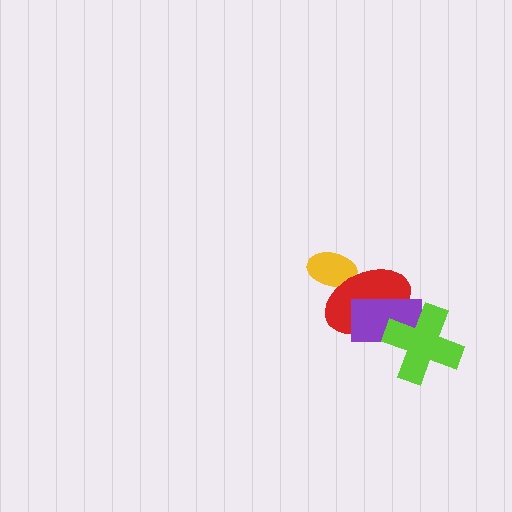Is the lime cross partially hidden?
No, no other shape covers it.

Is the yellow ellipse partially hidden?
Yes, it is partially covered by another shape.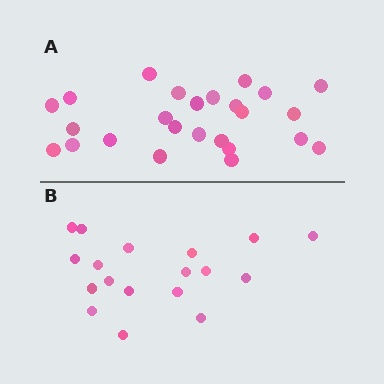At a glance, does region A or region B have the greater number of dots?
Region A (the top region) has more dots.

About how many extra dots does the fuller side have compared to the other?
Region A has roughly 8 or so more dots than region B.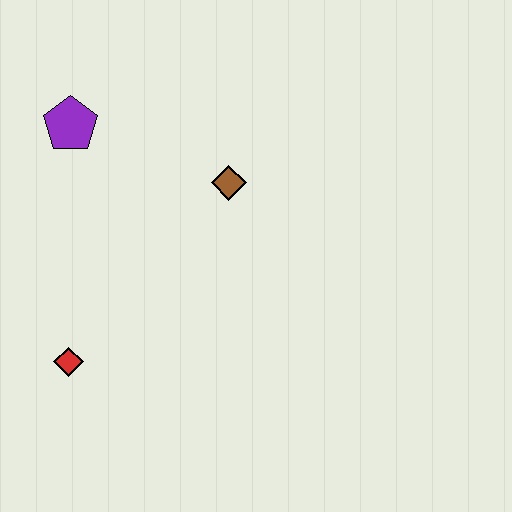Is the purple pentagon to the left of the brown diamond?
Yes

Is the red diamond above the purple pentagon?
No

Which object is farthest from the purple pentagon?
The red diamond is farthest from the purple pentagon.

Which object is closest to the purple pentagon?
The brown diamond is closest to the purple pentagon.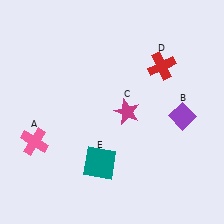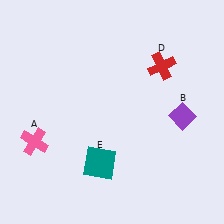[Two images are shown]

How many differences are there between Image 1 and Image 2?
There is 1 difference between the two images.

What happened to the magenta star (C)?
The magenta star (C) was removed in Image 2. It was in the top-right area of Image 1.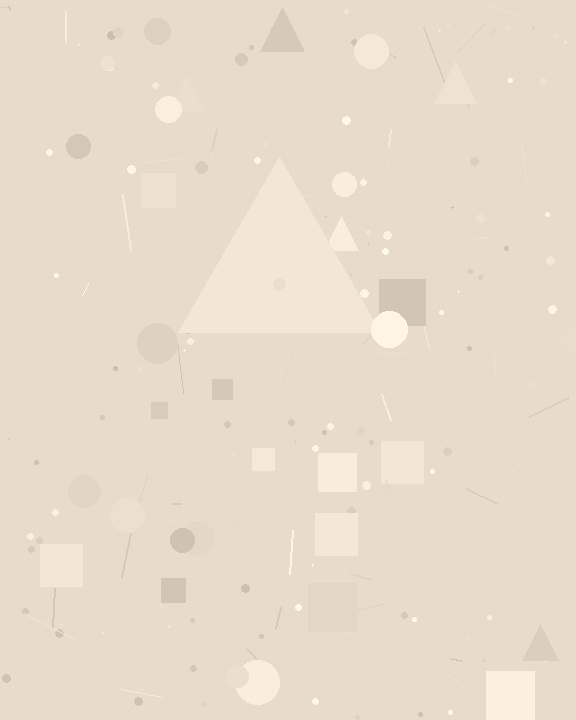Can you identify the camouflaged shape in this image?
The camouflaged shape is a triangle.